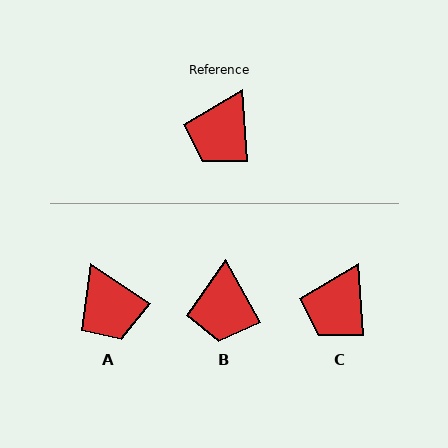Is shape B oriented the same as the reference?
No, it is off by about 25 degrees.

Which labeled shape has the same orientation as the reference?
C.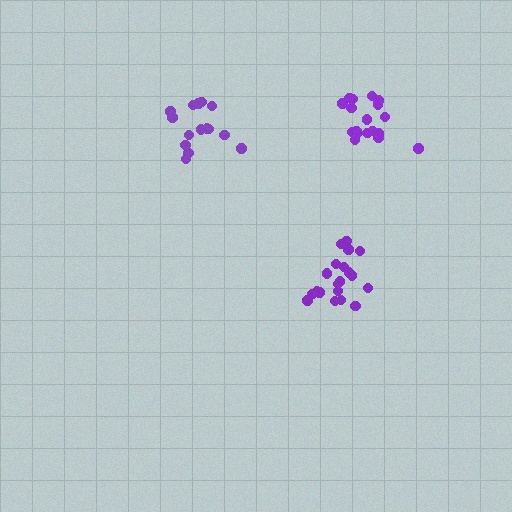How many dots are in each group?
Group 1: 19 dots, Group 2: 15 dots, Group 3: 20 dots (54 total).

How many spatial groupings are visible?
There are 3 spatial groupings.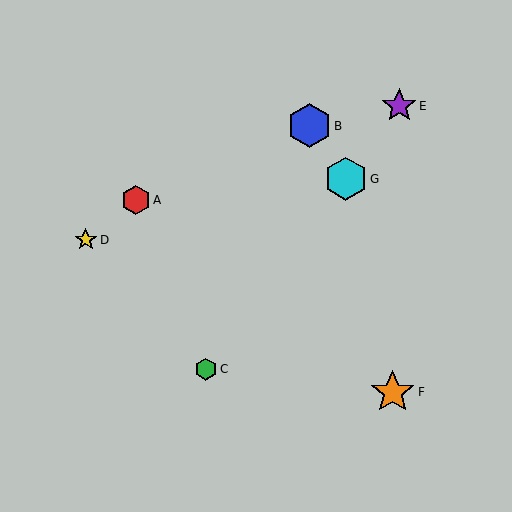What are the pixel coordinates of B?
Object B is at (309, 126).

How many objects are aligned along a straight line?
3 objects (C, E, G) are aligned along a straight line.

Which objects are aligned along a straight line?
Objects C, E, G are aligned along a straight line.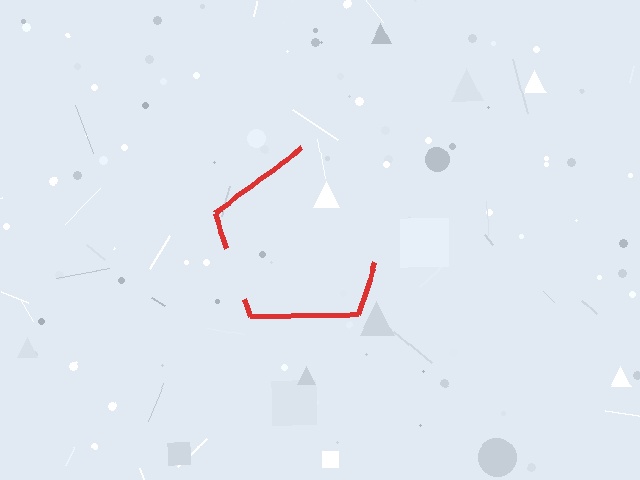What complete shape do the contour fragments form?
The contour fragments form a pentagon.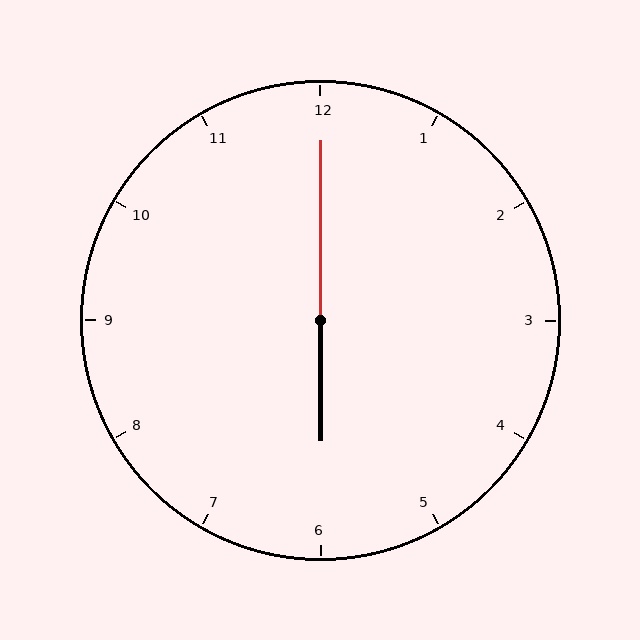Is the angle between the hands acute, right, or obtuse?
It is obtuse.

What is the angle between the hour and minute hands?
Approximately 180 degrees.